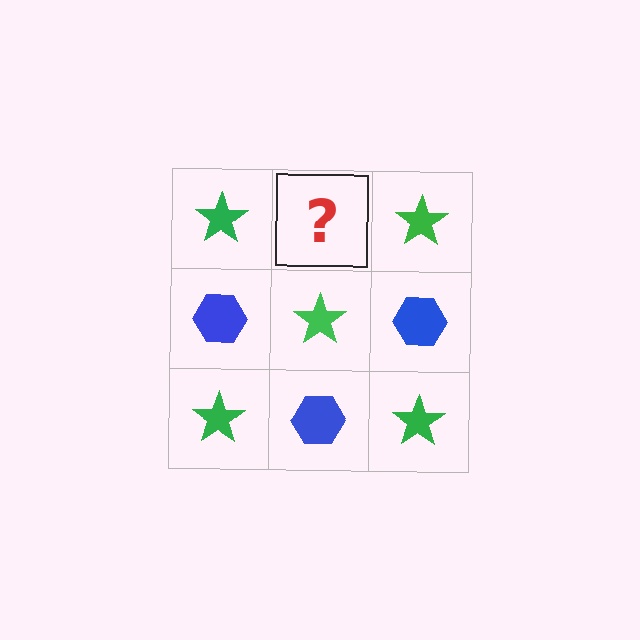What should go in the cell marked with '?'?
The missing cell should contain a blue hexagon.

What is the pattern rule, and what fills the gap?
The rule is that it alternates green star and blue hexagon in a checkerboard pattern. The gap should be filled with a blue hexagon.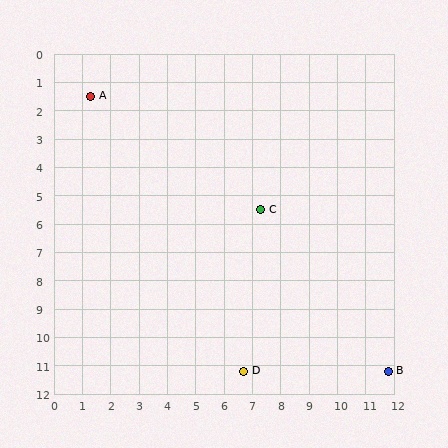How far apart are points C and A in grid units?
Points C and A are about 7.2 grid units apart.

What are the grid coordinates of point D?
Point D is at approximately (6.7, 11.2).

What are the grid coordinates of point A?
Point A is at approximately (1.3, 1.5).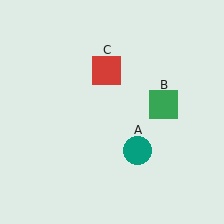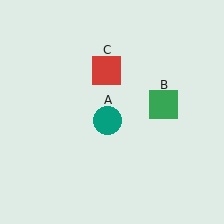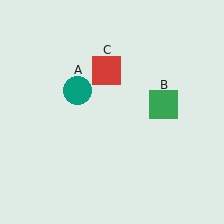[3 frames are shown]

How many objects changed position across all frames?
1 object changed position: teal circle (object A).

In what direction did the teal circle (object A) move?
The teal circle (object A) moved up and to the left.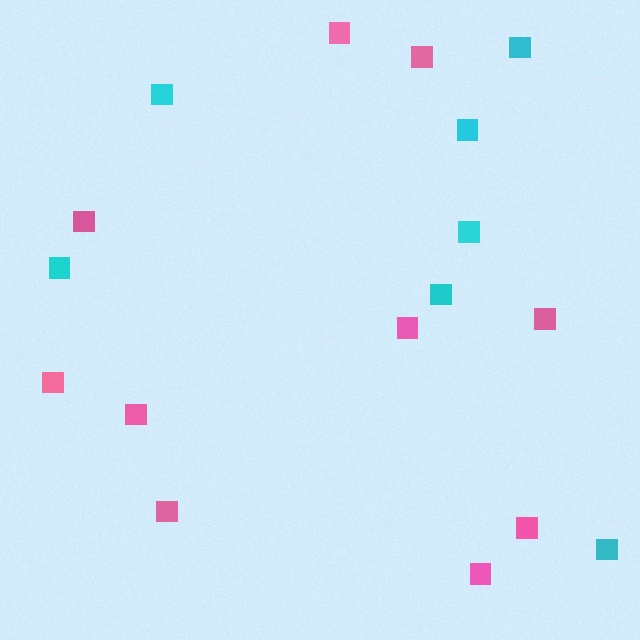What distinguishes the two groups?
There are 2 groups: one group of cyan squares (7) and one group of pink squares (10).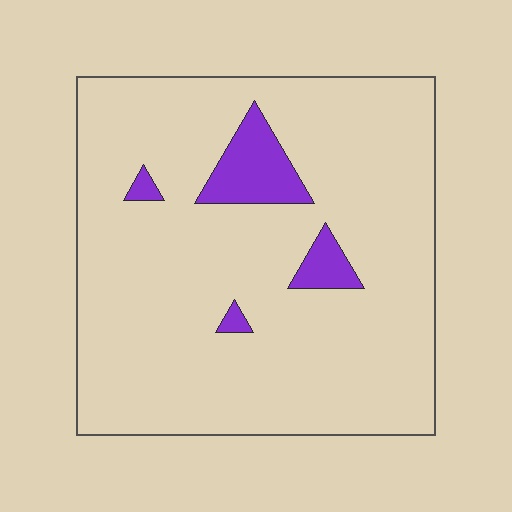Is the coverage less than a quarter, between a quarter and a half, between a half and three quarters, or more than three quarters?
Less than a quarter.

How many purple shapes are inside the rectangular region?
4.